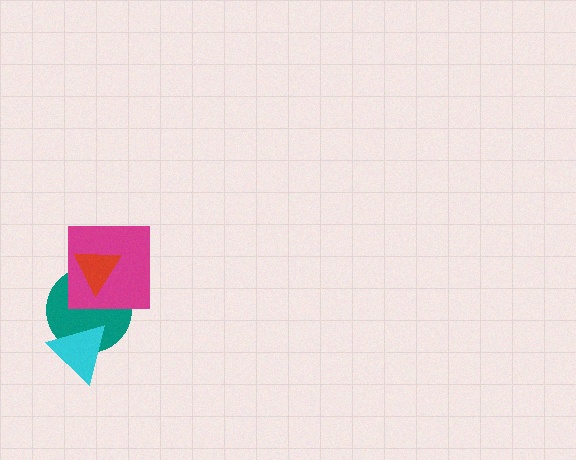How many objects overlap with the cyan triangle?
1 object overlaps with the cyan triangle.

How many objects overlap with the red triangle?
2 objects overlap with the red triangle.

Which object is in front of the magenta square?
The red triangle is in front of the magenta square.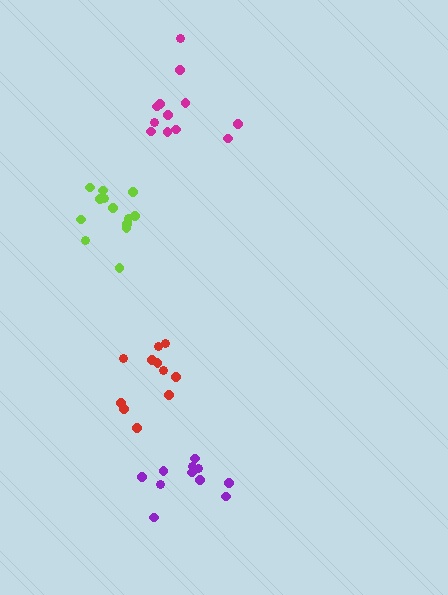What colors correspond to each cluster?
The clusters are colored: magenta, red, purple, lime.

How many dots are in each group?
Group 1: 12 dots, Group 2: 11 dots, Group 3: 11 dots, Group 4: 13 dots (47 total).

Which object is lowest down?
The purple cluster is bottommost.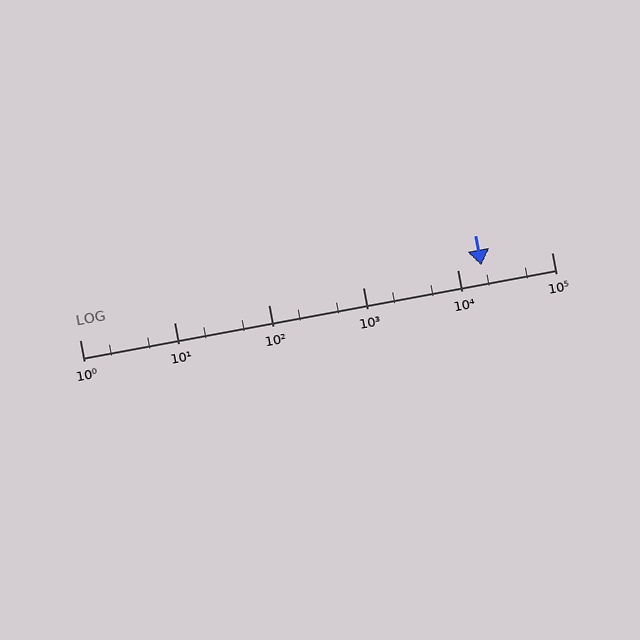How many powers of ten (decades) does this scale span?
The scale spans 5 decades, from 1 to 100000.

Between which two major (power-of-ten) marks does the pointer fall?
The pointer is between 10000 and 100000.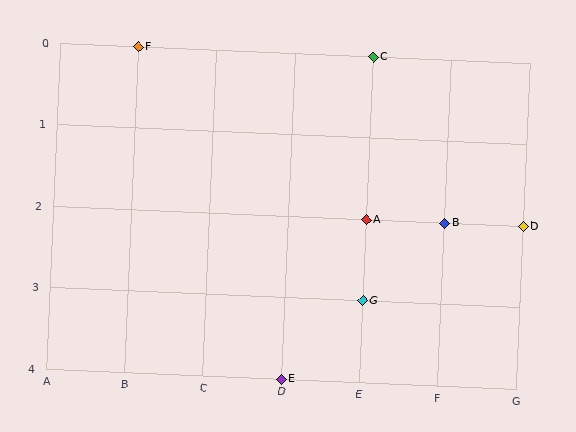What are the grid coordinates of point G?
Point G is at grid coordinates (E, 3).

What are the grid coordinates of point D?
Point D is at grid coordinates (G, 2).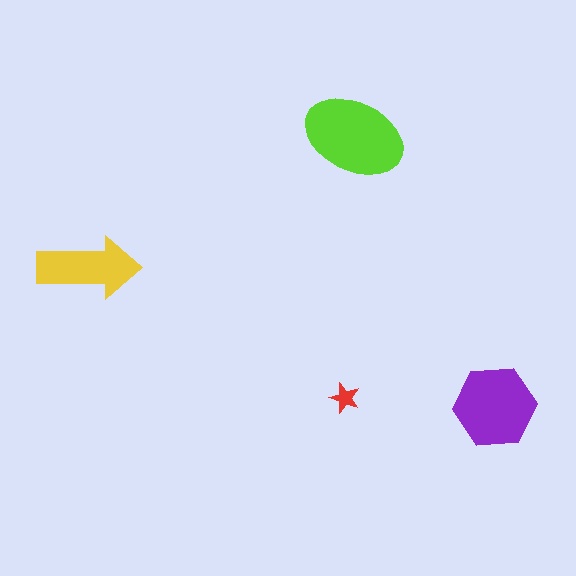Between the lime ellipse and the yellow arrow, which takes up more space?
The lime ellipse.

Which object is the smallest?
The red star.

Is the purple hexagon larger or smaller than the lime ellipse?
Smaller.